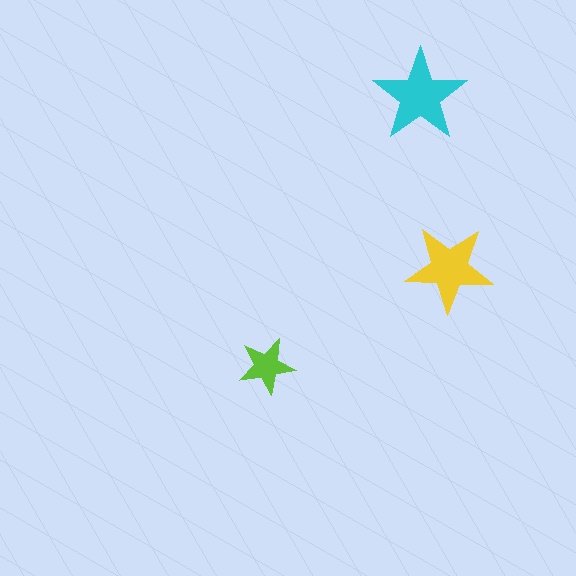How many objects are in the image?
There are 3 objects in the image.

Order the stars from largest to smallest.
the cyan one, the yellow one, the lime one.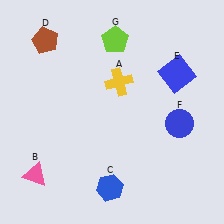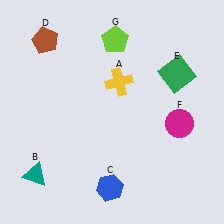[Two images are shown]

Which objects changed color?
B changed from pink to teal. E changed from blue to green. F changed from blue to magenta.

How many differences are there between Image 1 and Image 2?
There are 3 differences between the two images.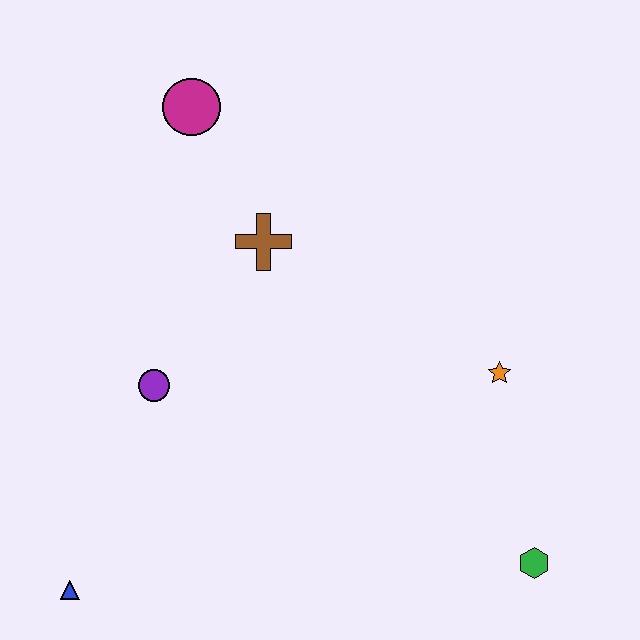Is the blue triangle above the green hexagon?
No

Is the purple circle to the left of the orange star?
Yes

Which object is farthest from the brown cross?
The green hexagon is farthest from the brown cross.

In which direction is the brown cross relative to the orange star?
The brown cross is to the left of the orange star.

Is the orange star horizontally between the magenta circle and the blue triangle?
No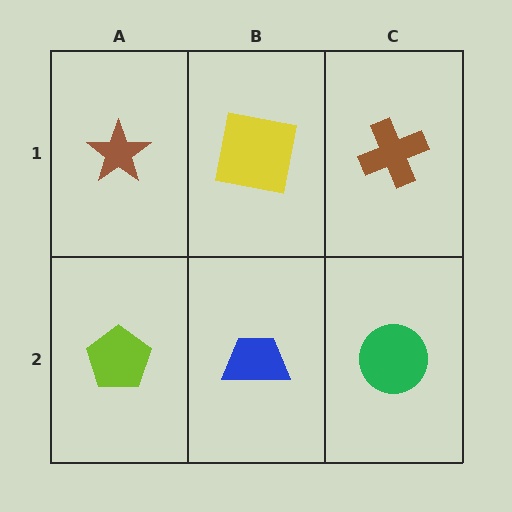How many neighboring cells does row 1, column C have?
2.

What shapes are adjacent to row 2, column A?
A brown star (row 1, column A), a blue trapezoid (row 2, column B).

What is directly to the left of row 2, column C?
A blue trapezoid.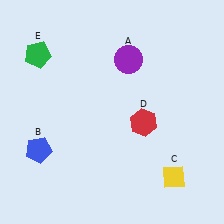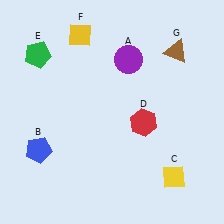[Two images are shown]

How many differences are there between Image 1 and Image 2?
There are 2 differences between the two images.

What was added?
A yellow diamond (F), a brown triangle (G) were added in Image 2.